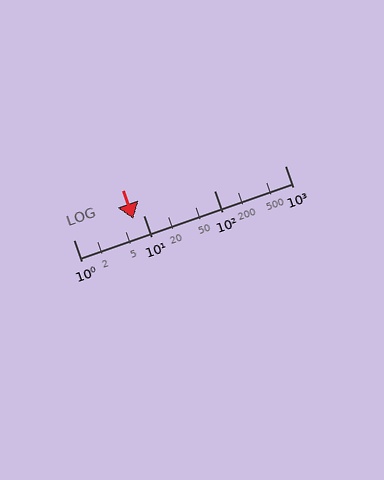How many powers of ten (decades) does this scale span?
The scale spans 3 decades, from 1 to 1000.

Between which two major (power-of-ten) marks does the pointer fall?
The pointer is between 1 and 10.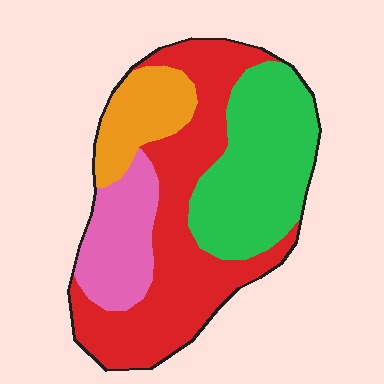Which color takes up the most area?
Red, at roughly 40%.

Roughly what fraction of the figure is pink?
Pink takes up about one sixth (1/6) of the figure.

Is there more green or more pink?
Green.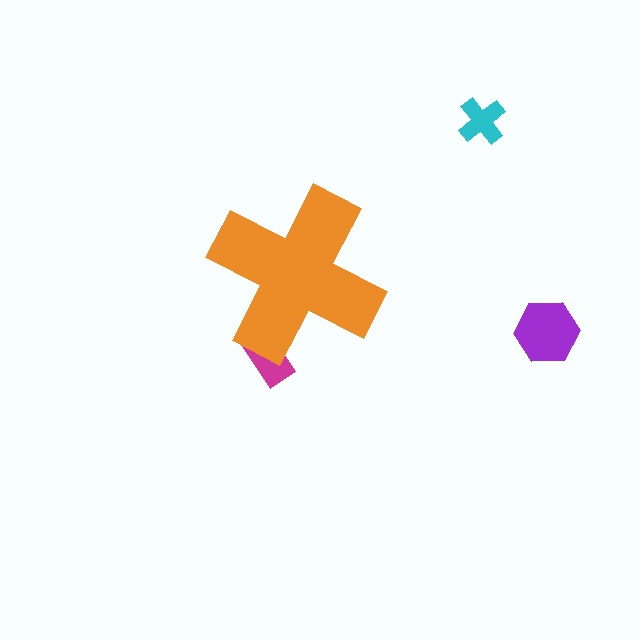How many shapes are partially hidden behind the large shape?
1 shape is partially hidden.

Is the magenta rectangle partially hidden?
Yes, the magenta rectangle is partially hidden behind the orange cross.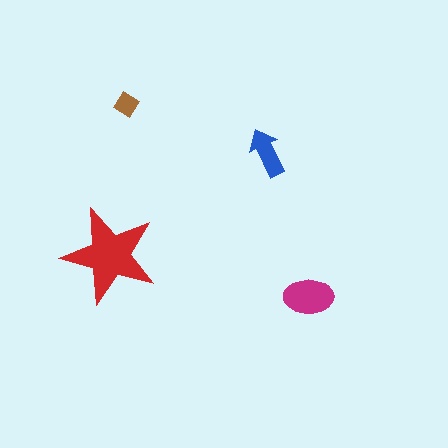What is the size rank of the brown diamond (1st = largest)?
4th.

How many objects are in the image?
There are 4 objects in the image.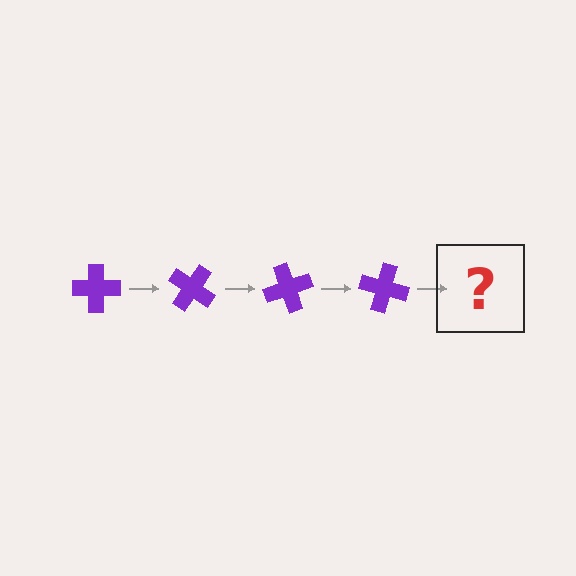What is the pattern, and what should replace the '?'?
The pattern is that the cross rotates 35 degrees each step. The '?' should be a purple cross rotated 140 degrees.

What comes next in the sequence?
The next element should be a purple cross rotated 140 degrees.